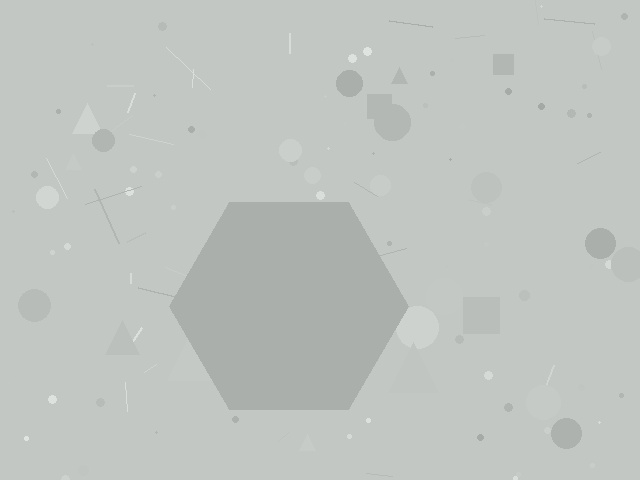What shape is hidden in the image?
A hexagon is hidden in the image.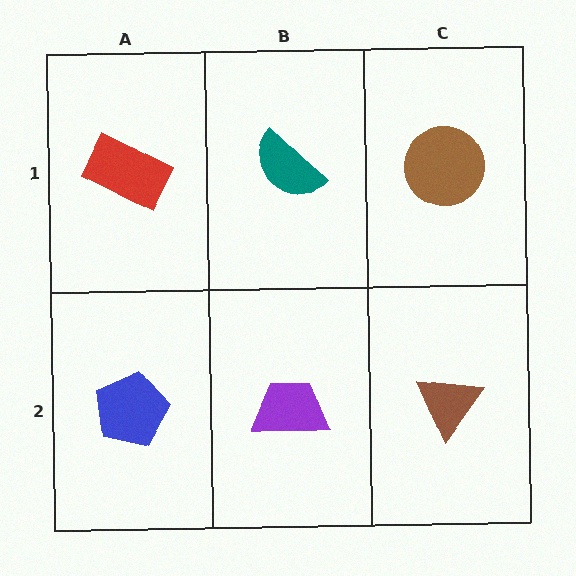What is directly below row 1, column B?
A purple trapezoid.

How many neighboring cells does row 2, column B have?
3.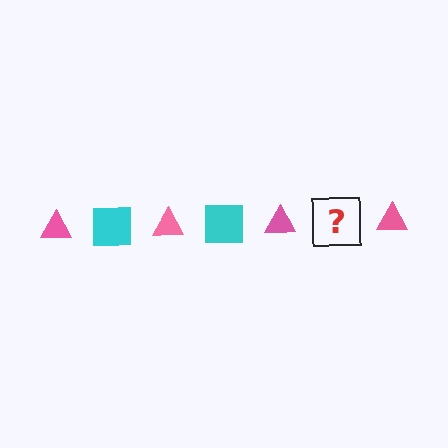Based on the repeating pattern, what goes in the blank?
The blank should be a cyan square.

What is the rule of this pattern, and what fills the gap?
The rule is that the pattern alternates between pink triangle and cyan square. The gap should be filled with a cyan square.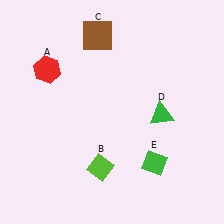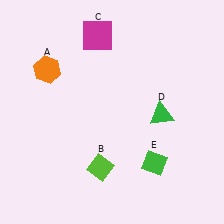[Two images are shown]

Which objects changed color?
A changed from red to orange. C changed from brown to magenta.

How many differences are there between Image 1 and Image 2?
There are 2 differences between the two images.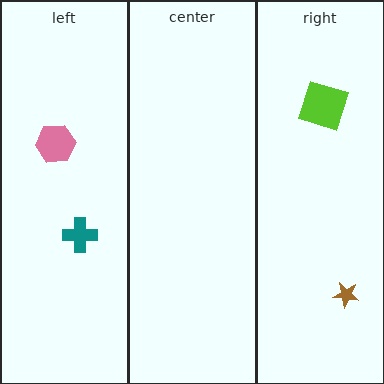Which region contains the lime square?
The right region.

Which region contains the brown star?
The right region.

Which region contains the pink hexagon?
The left region.